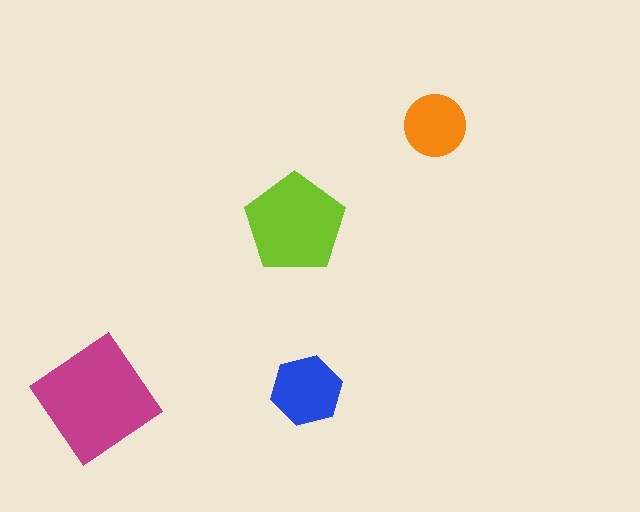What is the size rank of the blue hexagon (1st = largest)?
3rd.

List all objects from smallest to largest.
The orange circle, the blue hexagon, the lime pentagon, the magenta diamond.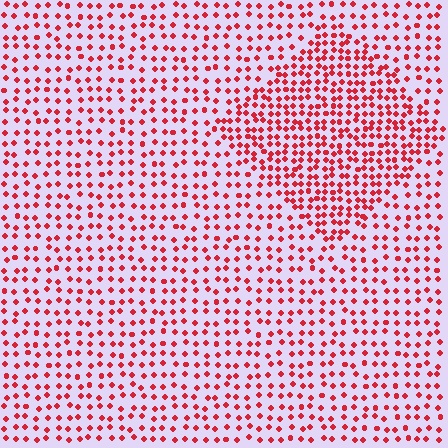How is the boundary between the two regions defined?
The boundary is defined by a change in element density (approximately 1.8x ratio). All elements are the same color, size, and shape.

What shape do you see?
I see a diamond.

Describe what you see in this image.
The image contains small red elements arranged at two different densities. A diamond-shaped region is visible where the elements are more densely packed than the surrounding area.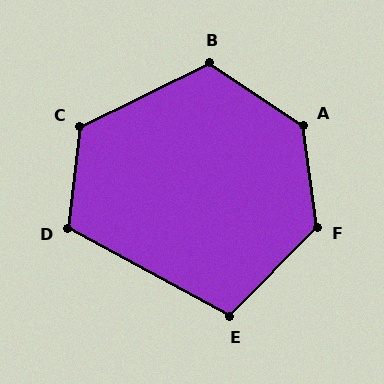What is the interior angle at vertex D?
Approximately 112 degrees (obtuse).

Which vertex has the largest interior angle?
A, at approximately 131 degrees.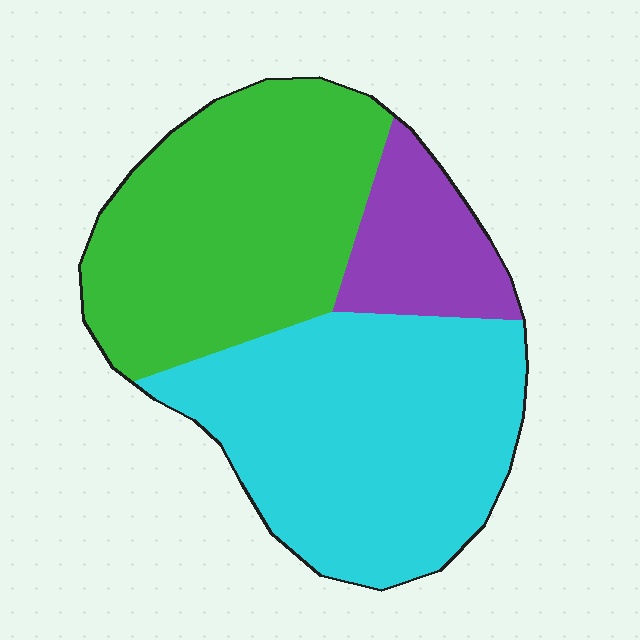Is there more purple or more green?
Green.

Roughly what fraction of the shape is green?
Green covers about 40% of the shape.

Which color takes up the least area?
Purple, at roughly 15%.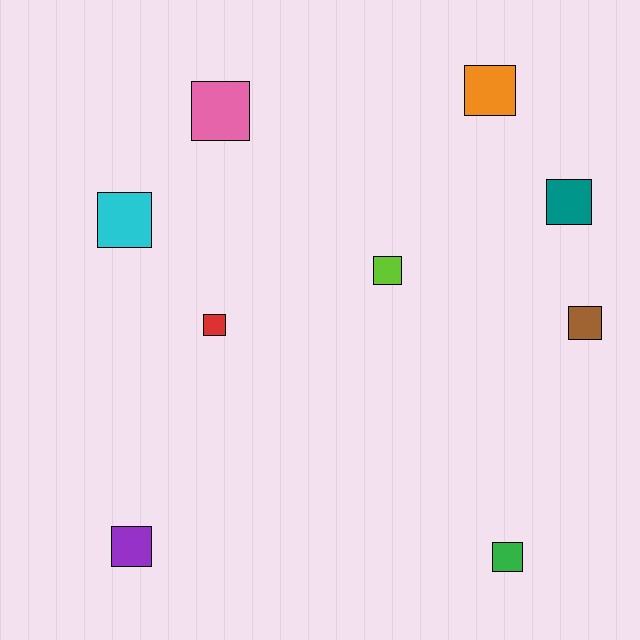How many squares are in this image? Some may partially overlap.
There are 9 squares.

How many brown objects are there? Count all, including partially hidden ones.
There is 1 brown object.